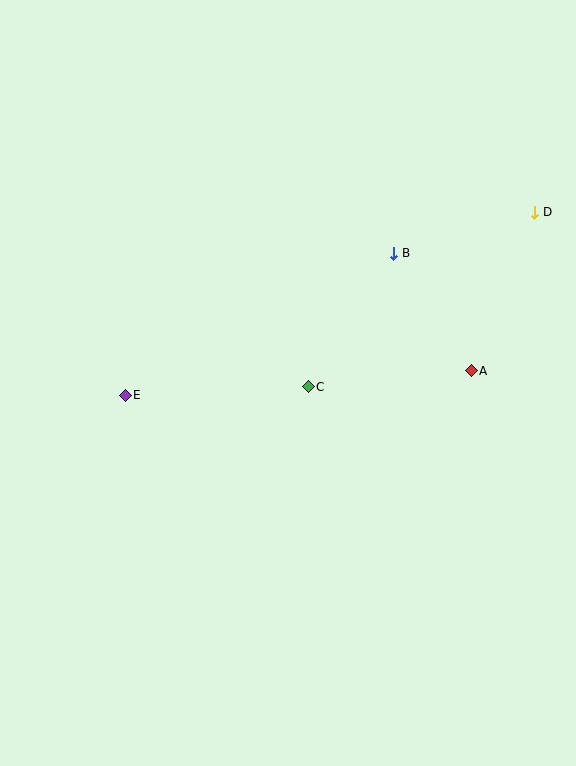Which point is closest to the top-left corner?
Point E is closest to the top-left corner.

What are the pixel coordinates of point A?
Point A is at (471, 371).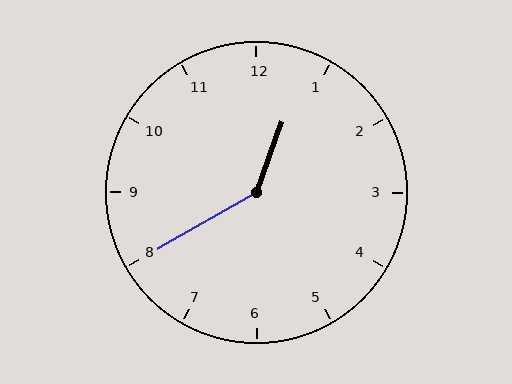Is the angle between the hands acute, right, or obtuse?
It is obtuse.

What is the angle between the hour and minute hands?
Approximately 140 degrees.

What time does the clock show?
12:40.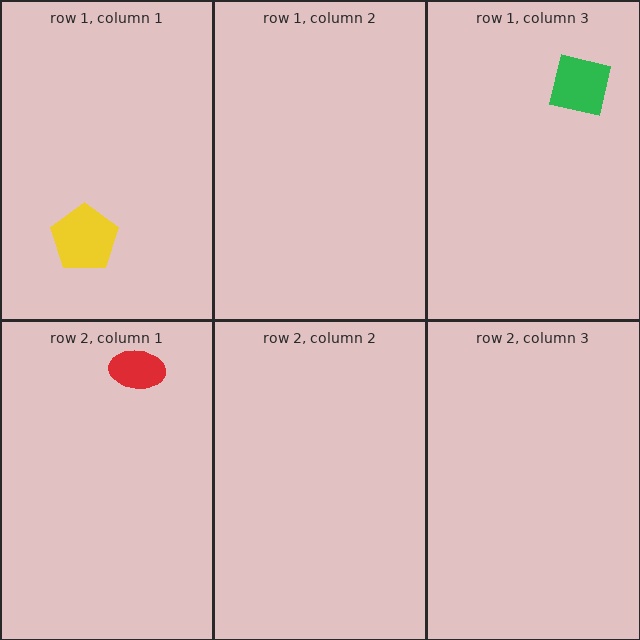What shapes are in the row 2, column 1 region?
The red ellipse.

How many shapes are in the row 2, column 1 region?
1.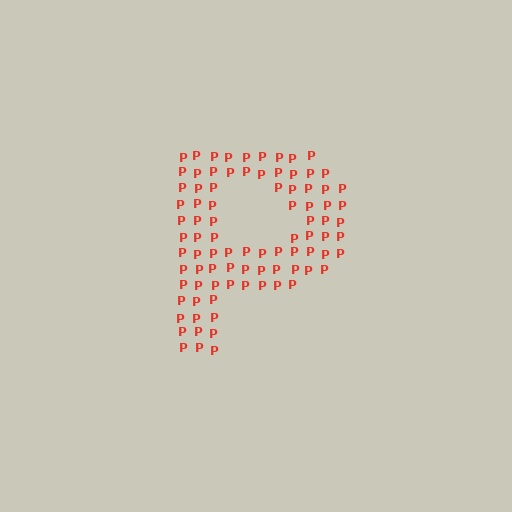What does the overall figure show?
The overall figure shows the letter P.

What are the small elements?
The small elements are letter P's.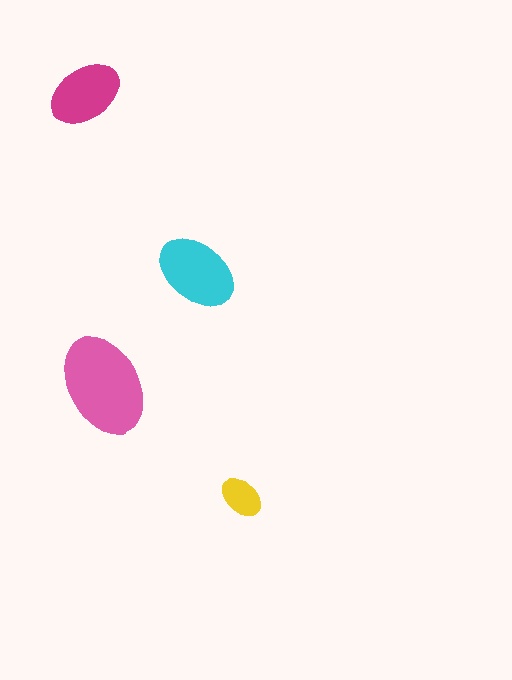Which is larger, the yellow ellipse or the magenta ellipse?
The magenta one.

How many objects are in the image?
There are 4 objects in the image.